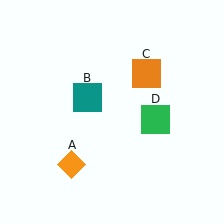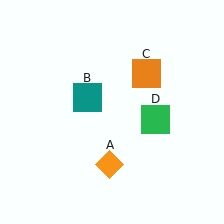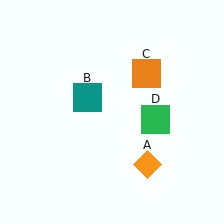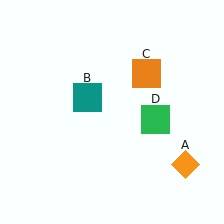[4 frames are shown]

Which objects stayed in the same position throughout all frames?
Teal square (object B) and orange square (object C) and green square (object D) remained stationary.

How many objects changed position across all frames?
1 object changed position: orange diamond (object A).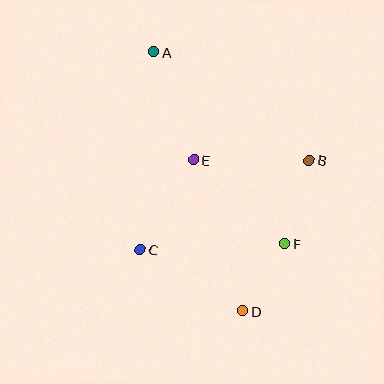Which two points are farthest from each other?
Points A and D are farthest from each other.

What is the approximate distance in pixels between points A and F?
The distance between A and F is approximately 232 pixels.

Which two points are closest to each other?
Points D and F are closest to each other.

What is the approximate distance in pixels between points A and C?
The distance between A and C is approximately 198 pixels.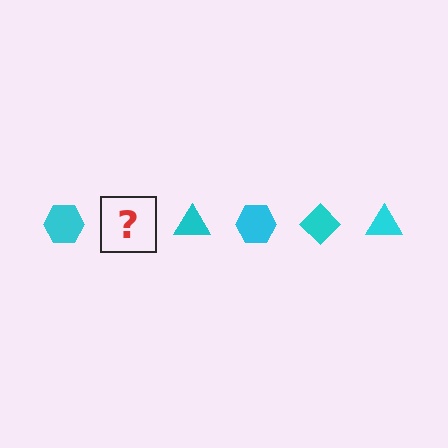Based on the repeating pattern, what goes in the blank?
The blank should be a cyan diamond.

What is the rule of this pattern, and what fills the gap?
The rule is that the pattern cycles through hexagon, diamond, triangle shapes in cyan. The gap should be filled with a cyan diamond.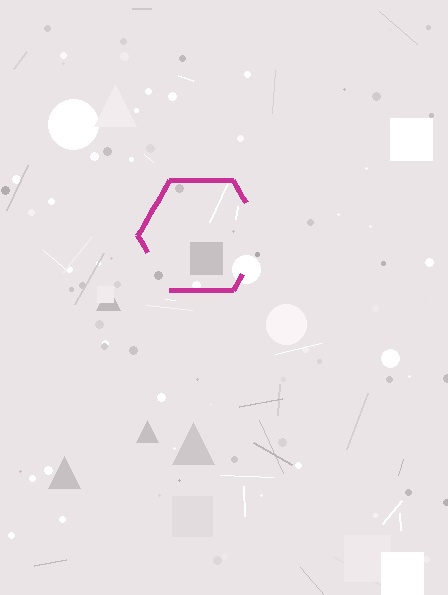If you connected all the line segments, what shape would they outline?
They would outline a hexagon.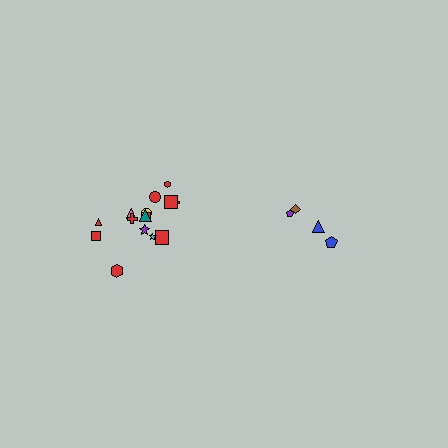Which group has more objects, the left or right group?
The left group.